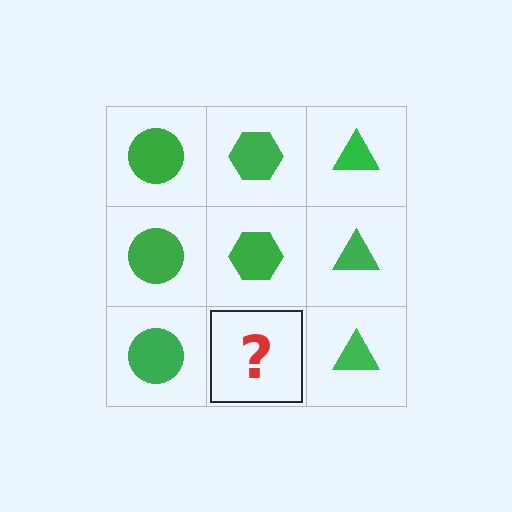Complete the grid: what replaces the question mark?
The question mark should be replaced with a green hexagon.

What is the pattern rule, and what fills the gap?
The rule is that each column has a consistent shape. The gap should be filled with a green hexagon.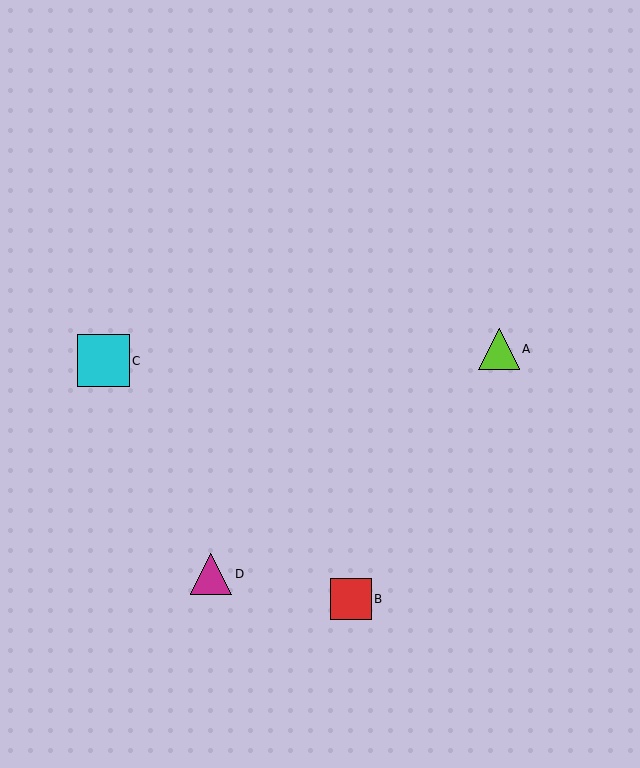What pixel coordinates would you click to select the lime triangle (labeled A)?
Click at (499, 349) to select the lime triangle A.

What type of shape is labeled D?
Shape D is a magenta triangle.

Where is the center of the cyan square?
The center of the cyan square is at (103, 361).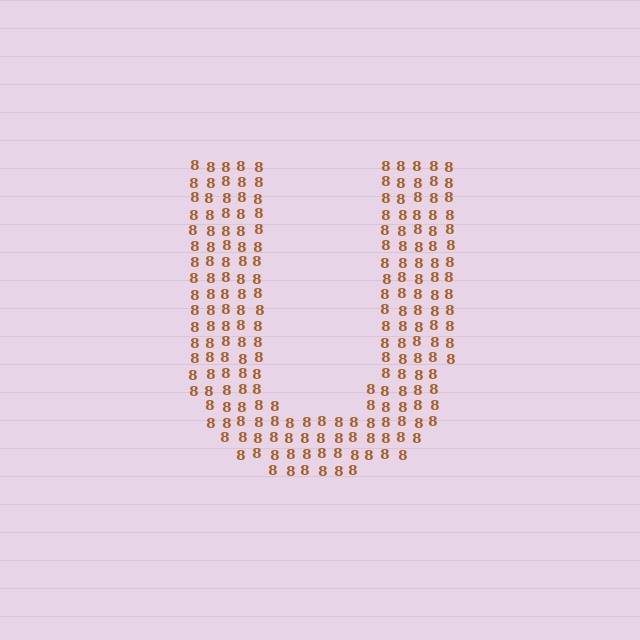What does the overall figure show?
The overall figure shows the letter U.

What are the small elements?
The small elements are digit 8's.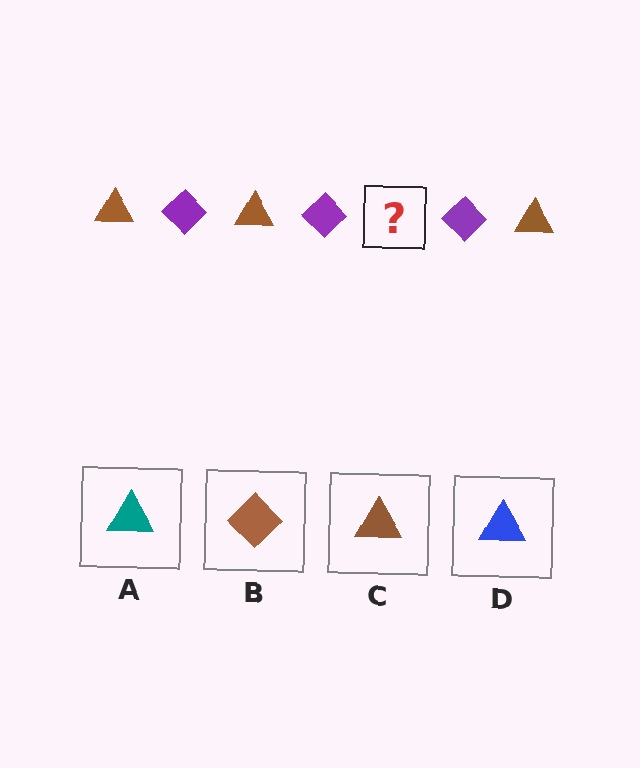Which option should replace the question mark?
Option C.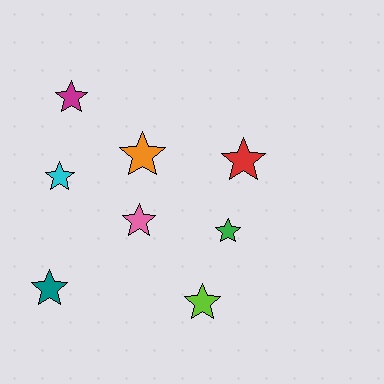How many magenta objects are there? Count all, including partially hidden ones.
There is 1 magenta object.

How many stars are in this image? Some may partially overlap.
There are 8 stars.